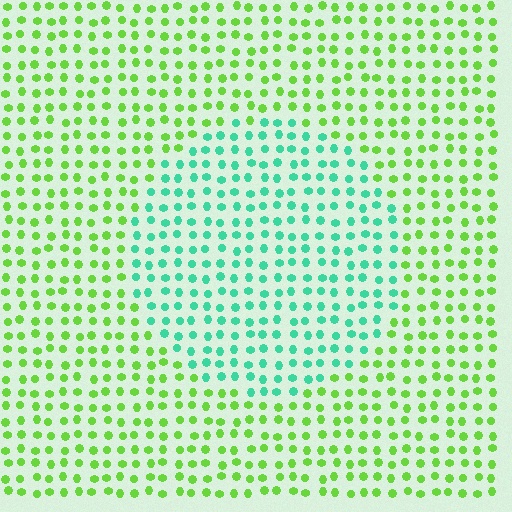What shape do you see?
I see a circle.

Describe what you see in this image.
The image is filled with small lime elements in a uniform arrangement. A circle-shaped region is visible where the elements are tinted to a slightly different hue, forming a subtle color boundary.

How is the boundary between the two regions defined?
The boundary is defined purely by a slight shift in hue (about 56 degrees). Spacing, size, and orientation are identical on both sides.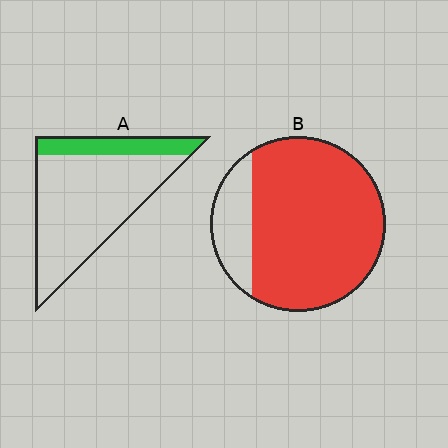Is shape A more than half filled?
No.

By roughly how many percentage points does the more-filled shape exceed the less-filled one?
By roughly 60 percentage points (B over A).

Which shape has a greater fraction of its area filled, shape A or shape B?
Shape B.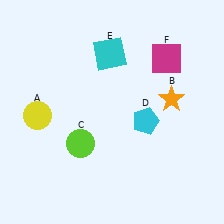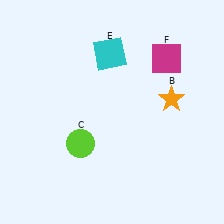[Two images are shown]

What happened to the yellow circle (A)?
The yellow circle (A) was removed in Image 2. It was in the bottom-left area of Image 1.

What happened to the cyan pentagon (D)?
The cyan pentagon (D) was removed in Image 2. It was in the bottom-right area of Image 1.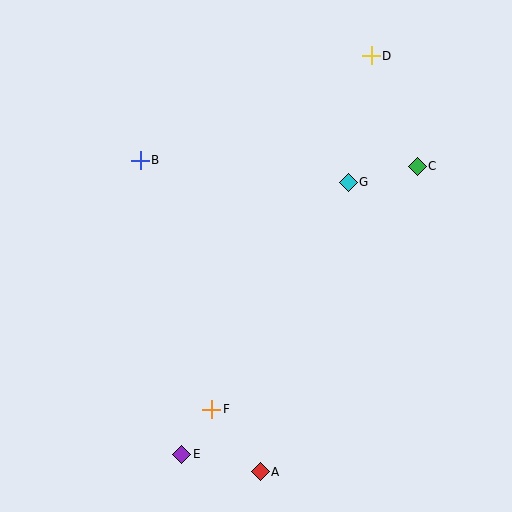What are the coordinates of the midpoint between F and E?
The midpoint between F and E is at (197, 432).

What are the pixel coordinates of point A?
Point A is at (260, 472).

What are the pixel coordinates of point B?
Point B is at (140, 160).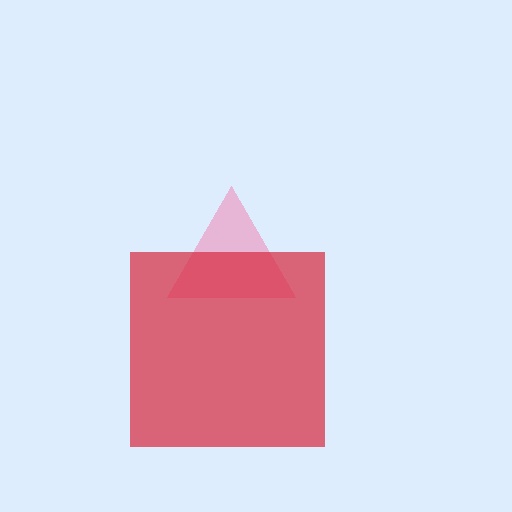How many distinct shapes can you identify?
There are 2 distinct shapes: a pink triangle, a red square.